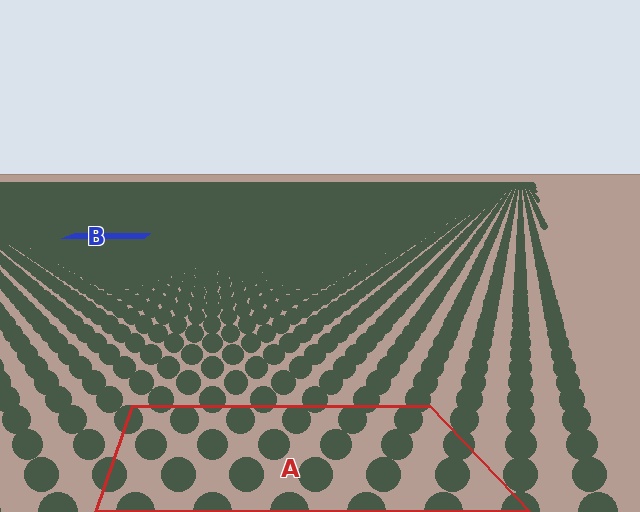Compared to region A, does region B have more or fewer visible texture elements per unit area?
Region B has more texture elements per unit area — they are packed more densely because it is farther away.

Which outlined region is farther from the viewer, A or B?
Region B is farther from the viewer — the texture elements inside it appear smaller and more densely packed.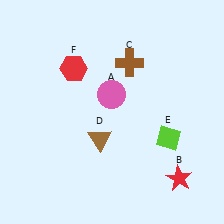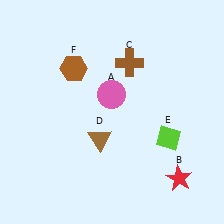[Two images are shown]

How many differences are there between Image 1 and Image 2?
There is 1 difference between the two images.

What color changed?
The hexagon (F) changed from red in Image 1 to brown in Image 2.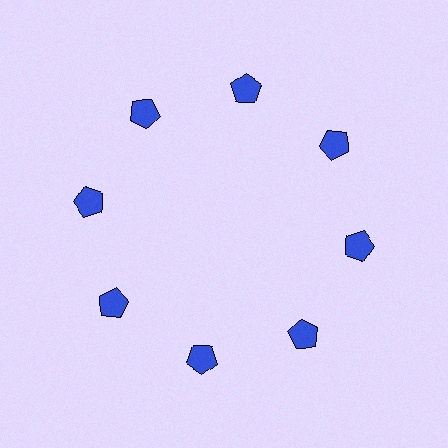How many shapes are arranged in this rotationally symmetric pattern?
There are 8 shapes, arranged in 8 groups of 1.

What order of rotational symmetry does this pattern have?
This pattern has 8-fold rotational symmetry.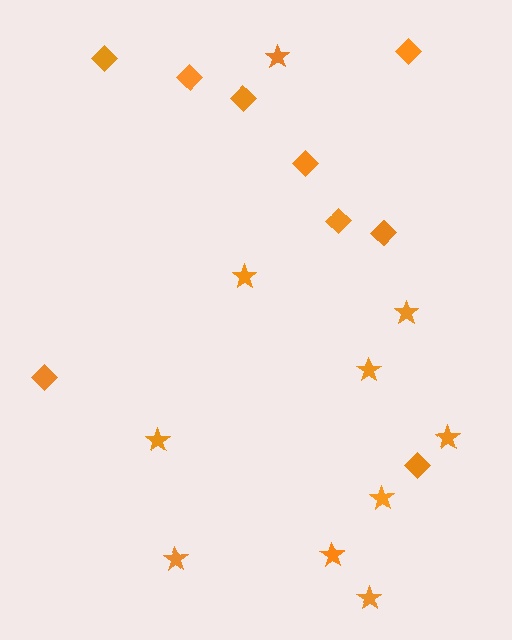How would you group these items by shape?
There are 2 groups: one group of diamonds (9) and one group of stars (10).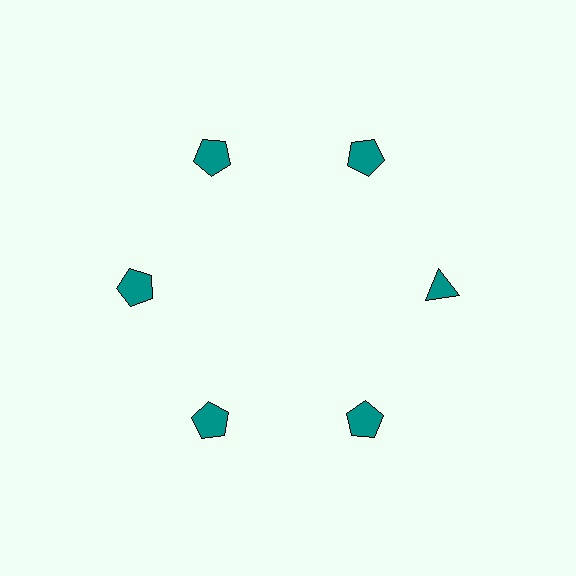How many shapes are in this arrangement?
There are 6 shapes arranged in a ring pattern.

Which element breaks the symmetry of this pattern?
The teal triangle at roughly the 3 o'clock position breaks the symmetry. All other shapes are teal pentagons.